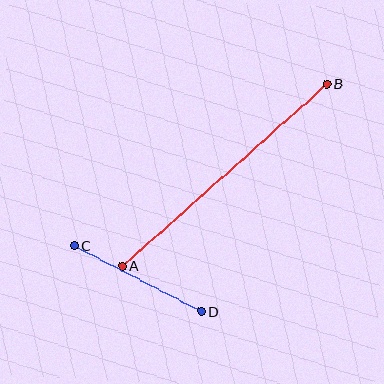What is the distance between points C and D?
The distance is approximately 143 pixels.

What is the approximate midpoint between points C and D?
The midpoint is at approximately (138, 278) pixels.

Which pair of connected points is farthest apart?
Points A and B are farthest apart.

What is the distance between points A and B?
The distance is approximately 274 pixels.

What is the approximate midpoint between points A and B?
The midpoint is at approximately (225, 175) pixels.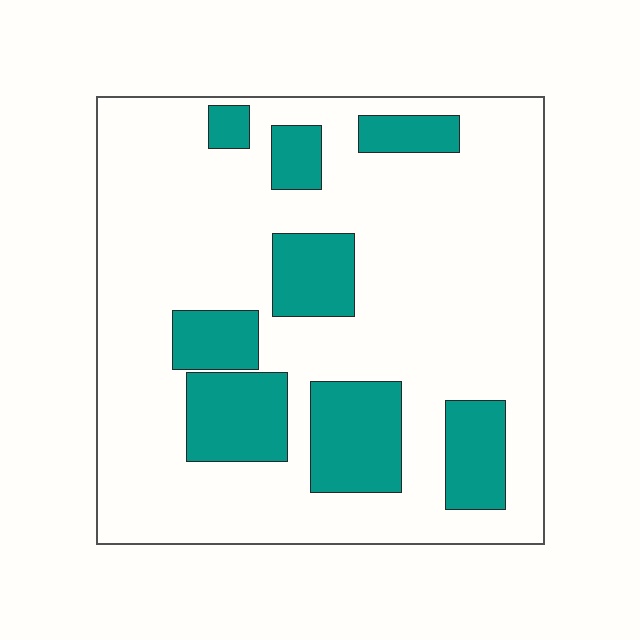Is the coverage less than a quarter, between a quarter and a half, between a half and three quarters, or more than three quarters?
Less than a quarter.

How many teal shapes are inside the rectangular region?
8.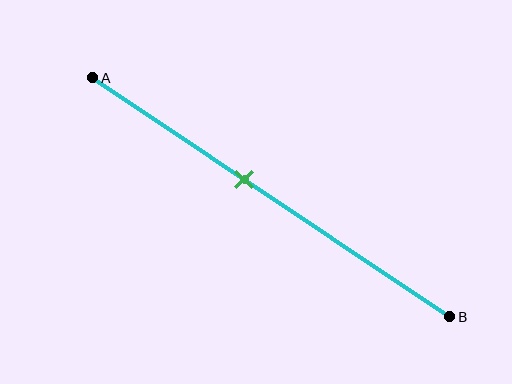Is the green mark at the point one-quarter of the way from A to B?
No, the mark is at about 45% from A, not at the 25% one-quarter point.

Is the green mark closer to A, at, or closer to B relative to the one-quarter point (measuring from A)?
The green mark is closer to point B than the one-quarter point of segment AB.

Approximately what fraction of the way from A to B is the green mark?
The green mark is approximately 45% of the way from A to B.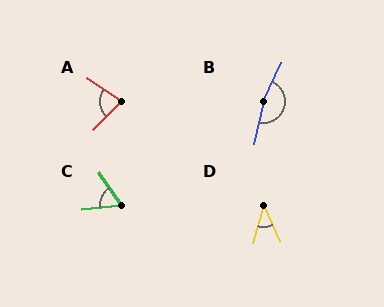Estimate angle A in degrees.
Approximately 80 degrees.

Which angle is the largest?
B, at approximately 167 degrees.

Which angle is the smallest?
D, at approximately 40 degrees.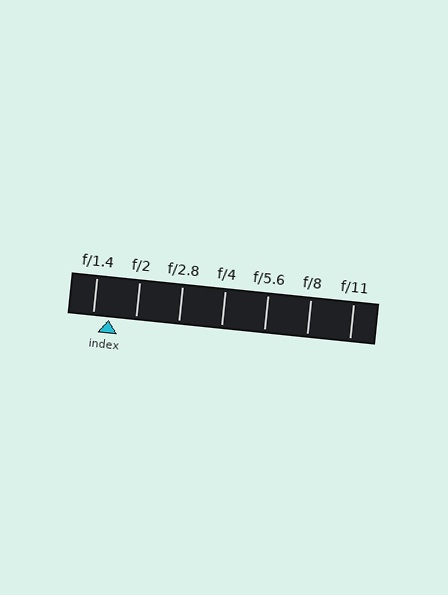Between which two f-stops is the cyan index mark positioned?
The index mark is between f/1.4 and f/2.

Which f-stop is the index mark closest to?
The index mark is closest to f/1.4.